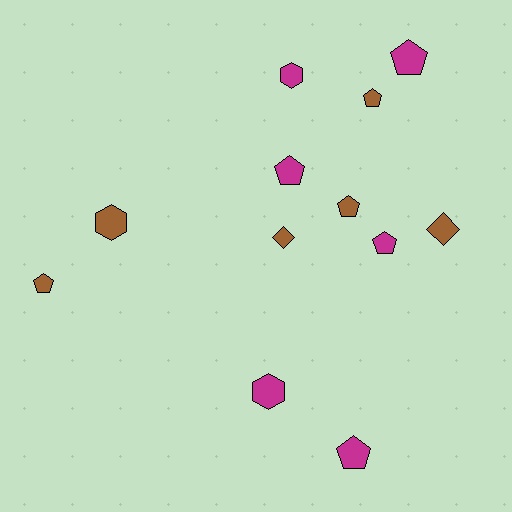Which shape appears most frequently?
Pentagon, with 7 objects.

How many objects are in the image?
There are 12 objects.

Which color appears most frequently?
Brown, with 6 objects.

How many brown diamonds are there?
There are 2 brown diamonds.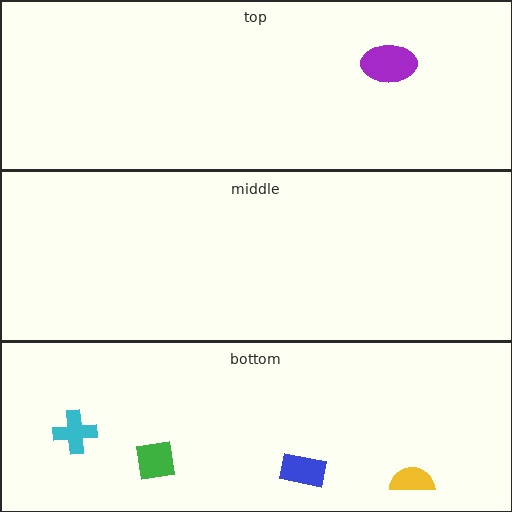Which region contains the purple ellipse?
The top region.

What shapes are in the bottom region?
The cyan cross, the green square, the yellow semicircle, the blue rectangle.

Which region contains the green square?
The bottom region.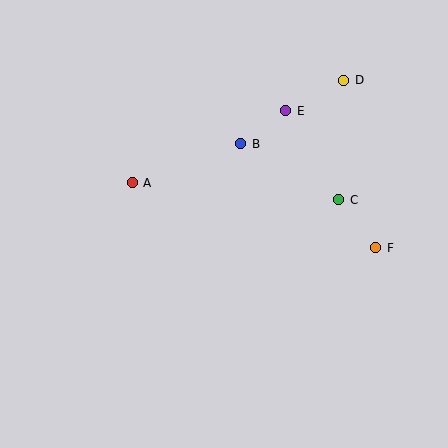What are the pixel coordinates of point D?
Point D is at (344, 80).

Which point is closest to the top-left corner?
Point A is closest to the top-left corner.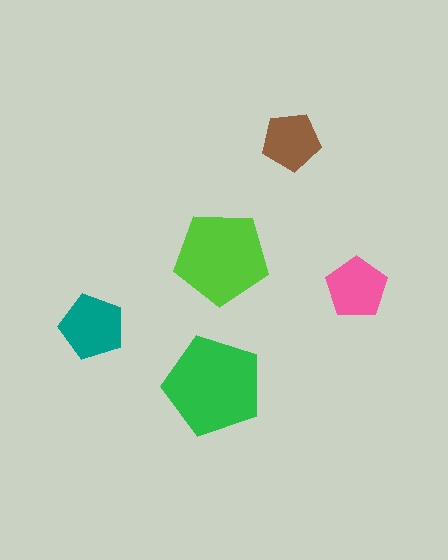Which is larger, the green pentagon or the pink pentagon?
The green one.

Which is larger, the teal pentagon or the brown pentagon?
The teal one.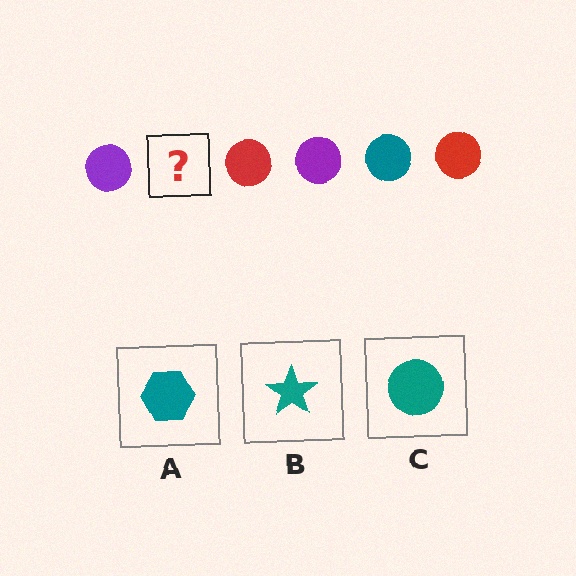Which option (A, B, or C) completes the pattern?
C.